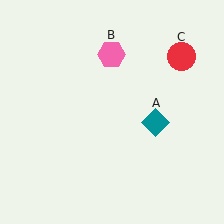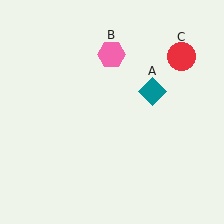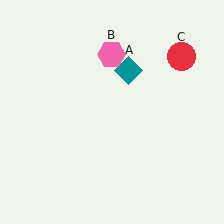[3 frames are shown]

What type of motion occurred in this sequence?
The teal diamond (object A) rotated counterclockwise around the center of the scene.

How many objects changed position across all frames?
1 object changed position: teal diamond (object A).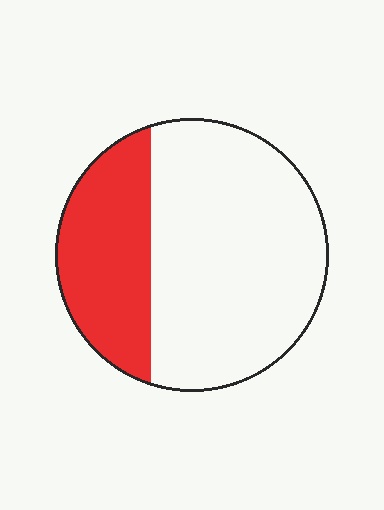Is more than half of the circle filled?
No.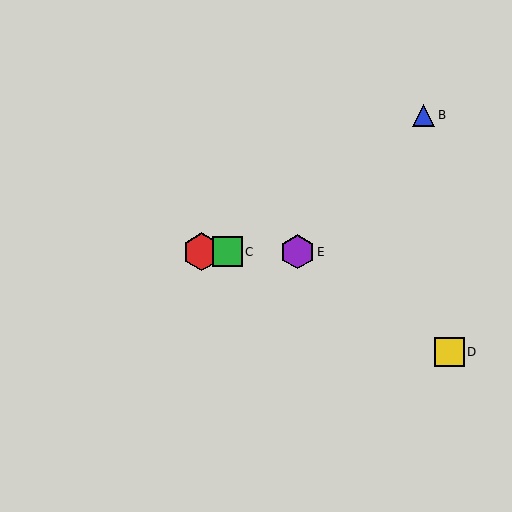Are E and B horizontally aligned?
No, E is at y≈252 and B is at y≈115.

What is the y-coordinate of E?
Object E is at y≈252.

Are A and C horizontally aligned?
Yes, both are at y≈252.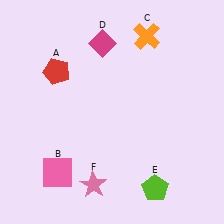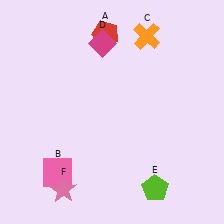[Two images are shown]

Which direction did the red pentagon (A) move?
The red pentagon (A) moved right.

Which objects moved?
The objects that moved are: the red pentagon (A), the pink star (F).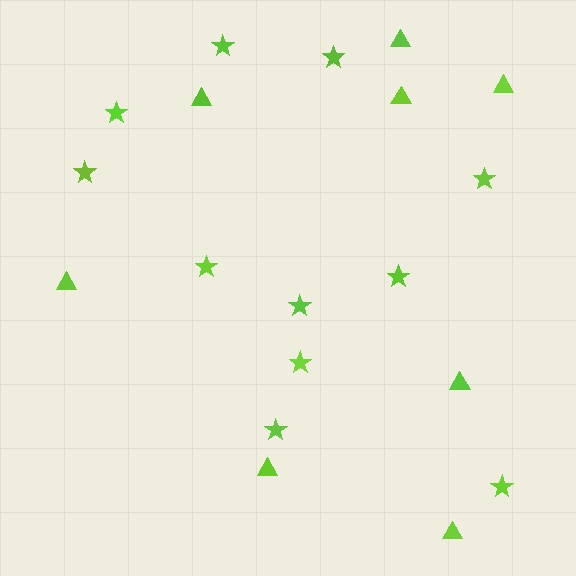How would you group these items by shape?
There are 2 groups: one group of triangles (8) and one group of stars (11).